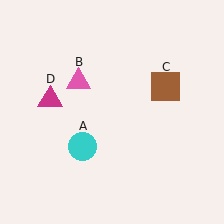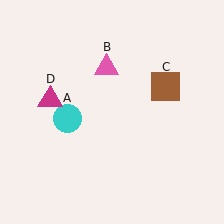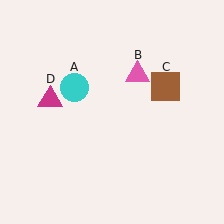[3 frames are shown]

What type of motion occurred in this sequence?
The cyan circle (object A), pink triangle (object B) rotated clockwise around the center of the scene.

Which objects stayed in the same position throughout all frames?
Brown square (object C) and magenta triangle (object D) remained stationary.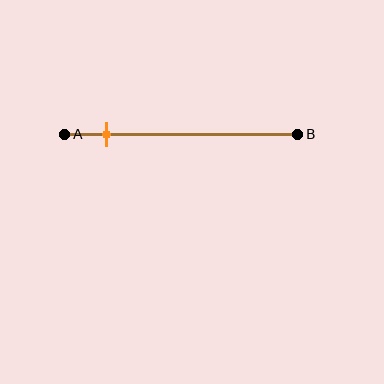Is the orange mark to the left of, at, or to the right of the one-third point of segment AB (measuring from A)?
The orange mark is to the left of the one-third point of segment AB.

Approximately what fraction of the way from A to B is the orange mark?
The orange mark is approximately 20% of the way from A to B.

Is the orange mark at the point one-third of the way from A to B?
No, the mark is at about 20% from A, not at the 33% one-third point.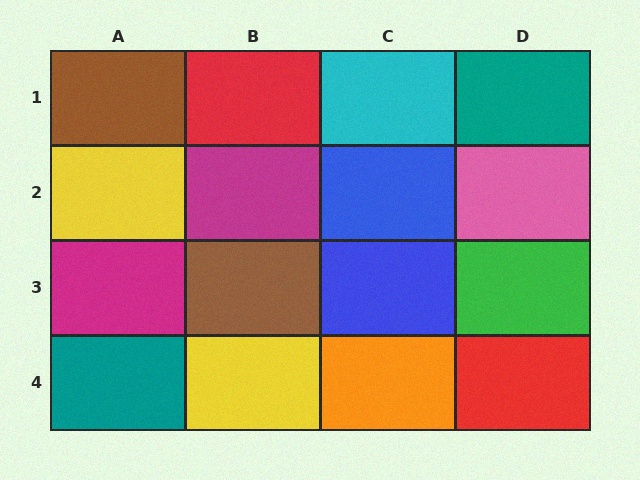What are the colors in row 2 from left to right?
Yellow, magenta, blue, pink.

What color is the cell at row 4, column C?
Orange.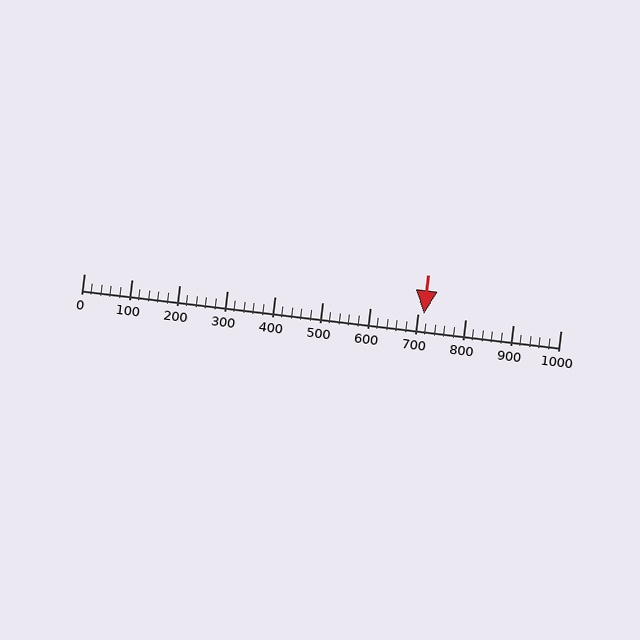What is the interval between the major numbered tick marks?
The major tick marks are spaced 100 units apart.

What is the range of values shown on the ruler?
The ruler shows values from 0 to 1000.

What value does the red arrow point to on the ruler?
The red arrow points to approximately 714.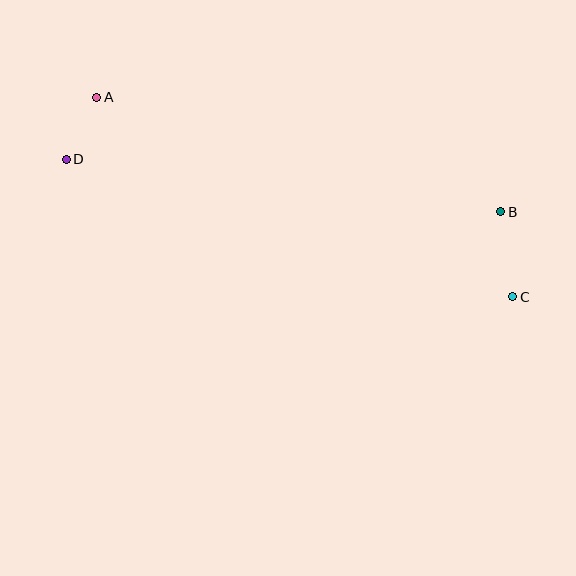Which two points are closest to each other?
Points A and D are closest to each other.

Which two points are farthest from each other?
Points C and D are farthest from each other.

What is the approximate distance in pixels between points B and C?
The distance between B and C is approximately 86 pixels.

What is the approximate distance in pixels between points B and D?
The distance between B and D is approximately 438 pixels.